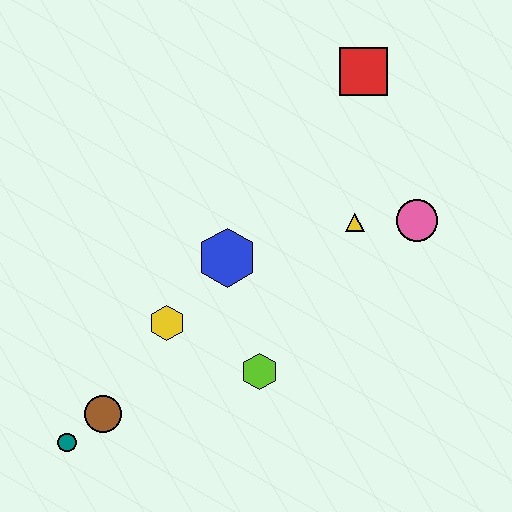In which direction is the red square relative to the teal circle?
The red square is above the teal circle.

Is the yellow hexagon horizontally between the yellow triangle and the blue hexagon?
No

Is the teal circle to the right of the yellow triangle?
No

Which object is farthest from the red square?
The teal circle is farthest from the red square.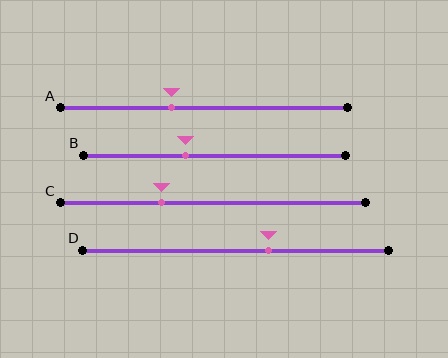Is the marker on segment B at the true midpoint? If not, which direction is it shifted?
No, the marker on segment B is shifted to the left by about 11% of the segment length.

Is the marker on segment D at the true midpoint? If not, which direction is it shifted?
No, the marker on segment D is shifted to the right by about 11% of the segment length.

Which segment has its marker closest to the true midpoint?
Segment D has its marker closest to the true midpoint.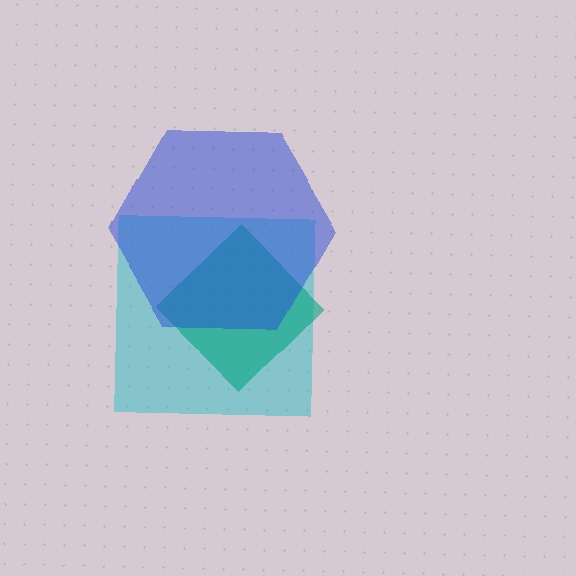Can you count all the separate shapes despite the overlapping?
Yes, there are 3 separate shapes.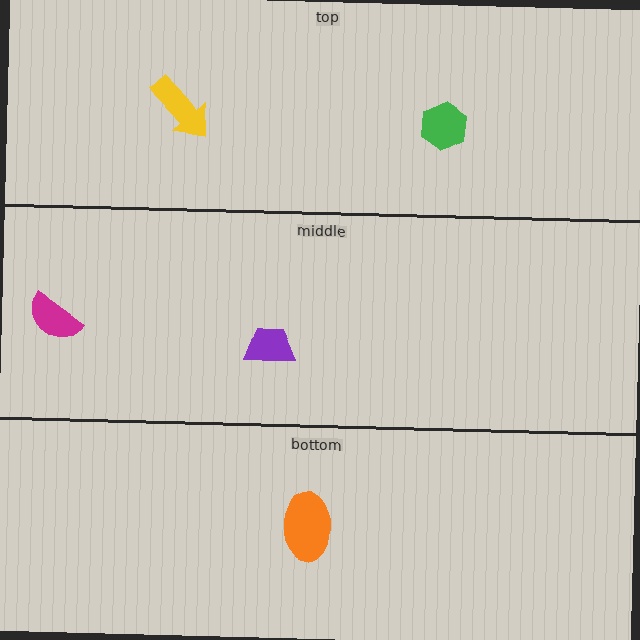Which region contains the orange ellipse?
The bottom region.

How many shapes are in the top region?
2.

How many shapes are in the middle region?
2.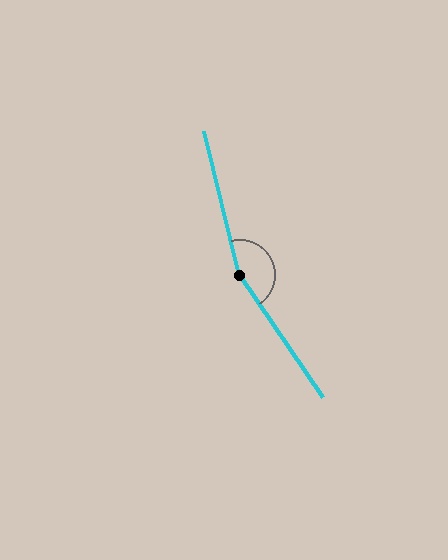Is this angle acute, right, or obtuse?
It is obtuse.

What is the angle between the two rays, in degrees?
Approximately 159 degrees.